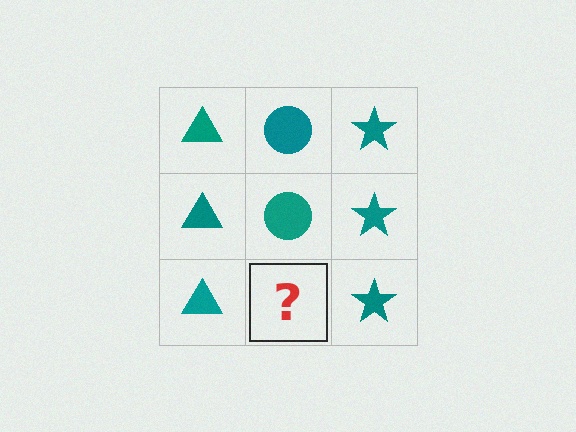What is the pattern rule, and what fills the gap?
The rule is that each column has a consistent shape. The gap should be filled with a teal circle.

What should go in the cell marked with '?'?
The missing cell should contain a teal circle.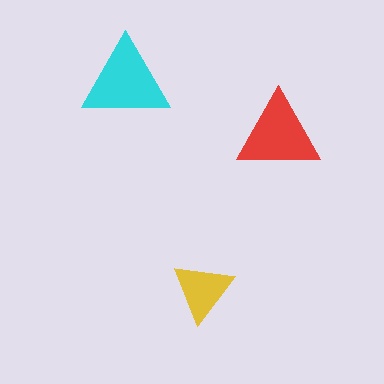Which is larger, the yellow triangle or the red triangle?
The red one.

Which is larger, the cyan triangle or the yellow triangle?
The cyan one.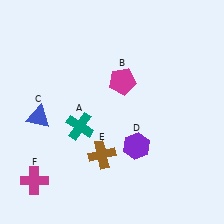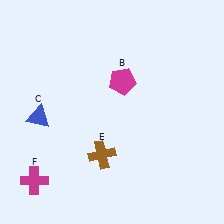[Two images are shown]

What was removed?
The teal cross (A), the purple hexagon (D) were removed in Image 2.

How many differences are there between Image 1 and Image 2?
There are 2 differences between the two images.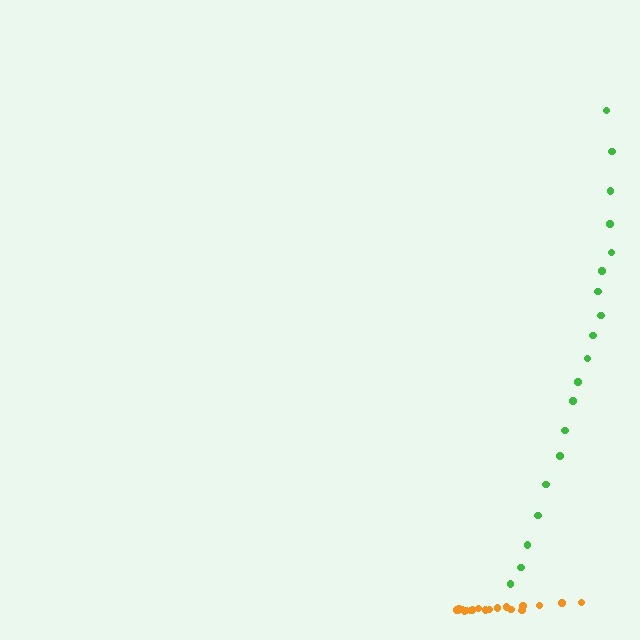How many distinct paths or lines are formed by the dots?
There are 2 distinct paths.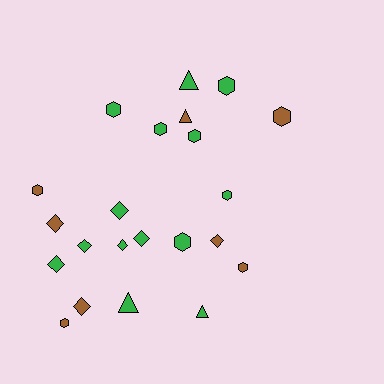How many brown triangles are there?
There is 1 brown triangle.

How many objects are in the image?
There are 22 objects.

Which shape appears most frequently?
Hexagon, with 10 objects.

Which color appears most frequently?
Green, with 14 objects.